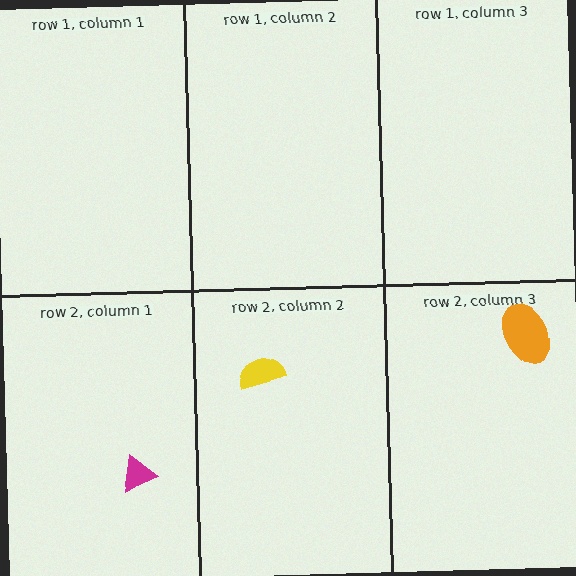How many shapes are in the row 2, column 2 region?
1.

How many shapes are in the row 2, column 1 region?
1.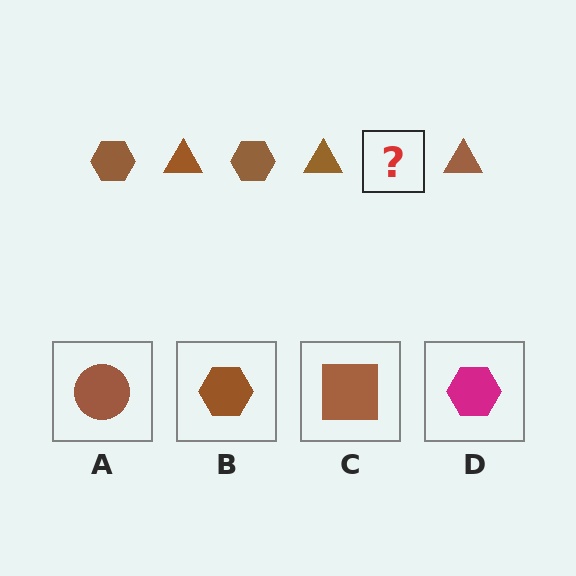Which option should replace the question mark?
Option B.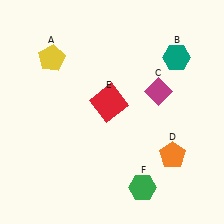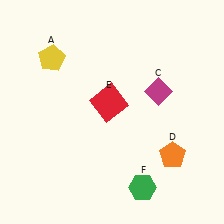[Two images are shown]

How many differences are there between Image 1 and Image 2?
There is 1 difference between the two images.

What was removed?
The teal hexagon (B) was removed in Image 2.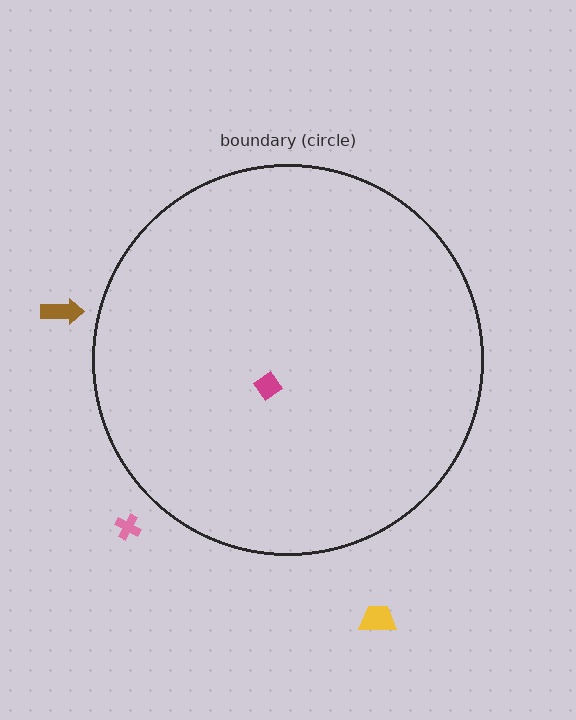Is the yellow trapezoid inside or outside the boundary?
Outside.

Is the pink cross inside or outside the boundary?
Outside.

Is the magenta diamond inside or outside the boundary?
Inside.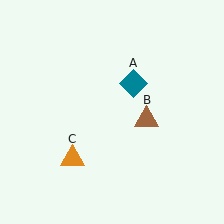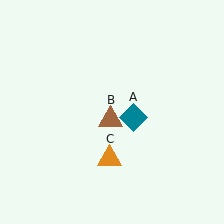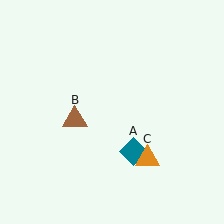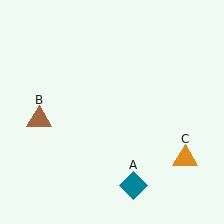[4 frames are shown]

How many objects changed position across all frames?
3 objects changed position: teal diamond (object A), brown triangle (object B), orange triangle (object C).